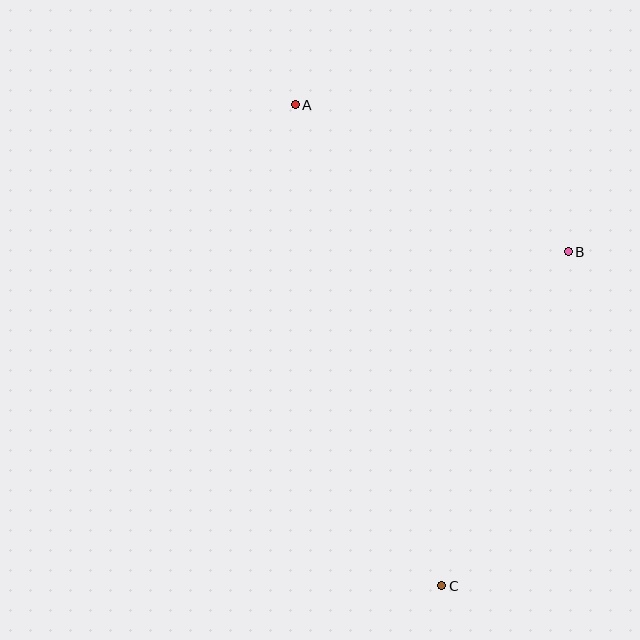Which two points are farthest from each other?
Points A and C are farthest from each other.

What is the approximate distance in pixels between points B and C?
The distance between B and C is approximately 357 pixels.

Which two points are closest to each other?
Points A and B are closest to each other.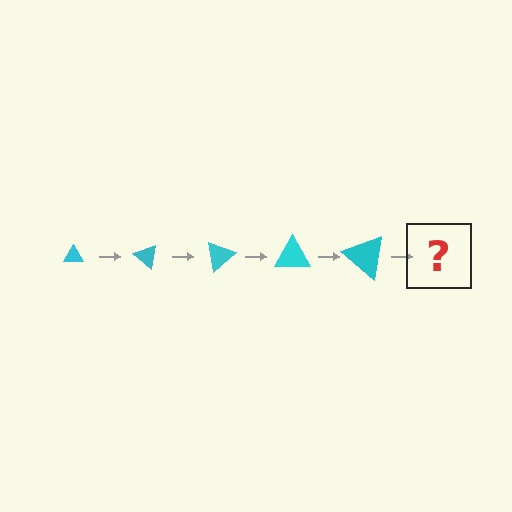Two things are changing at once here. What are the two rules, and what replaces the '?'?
The two rules are that the triangle grows larger each step and it rotates 40 degrees each step. The '?' should be a triangle, larger than the previous one and rotated 200 degrees from the start.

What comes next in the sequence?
The next element should be a triangle, larger than the previous one and rotated 200 degrees from the start.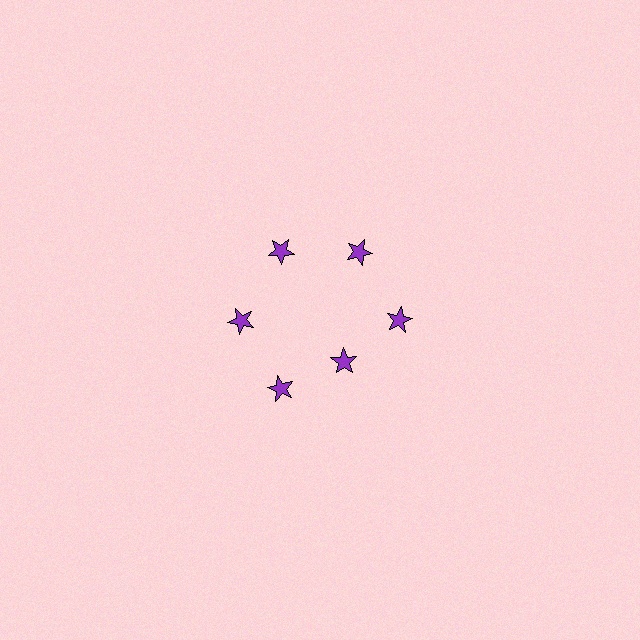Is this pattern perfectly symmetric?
No. The 6 purple stars are arranged in a ring, but one element near the 5 o'clock position is pulled inward toward the center, breaking the 6-fold rotational symmetry.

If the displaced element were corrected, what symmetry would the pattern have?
It would have 6-fold rotational symmetry — the pattern would map onto itself every 60 degrees.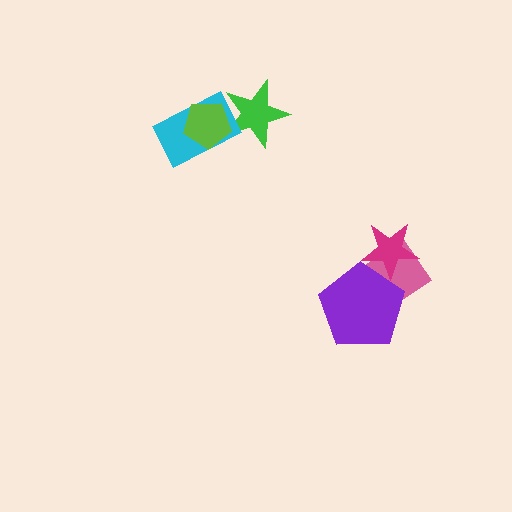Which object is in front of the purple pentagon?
The magenta star is in front of the purple pentagon.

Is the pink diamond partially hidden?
Yes, it is partially covered by another shape.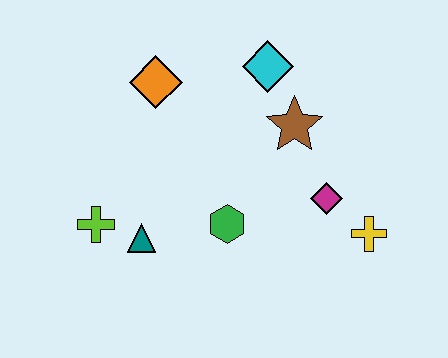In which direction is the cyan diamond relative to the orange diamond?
The cyan diamond is to the right of the orange diamond.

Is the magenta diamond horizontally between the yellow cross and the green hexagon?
Yes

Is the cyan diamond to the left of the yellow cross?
Yes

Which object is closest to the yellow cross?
The magenta diamond is closest to the yellow cross.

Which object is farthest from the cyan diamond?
The lime cross is farthest from the cyan diamond.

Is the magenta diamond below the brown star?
Yes